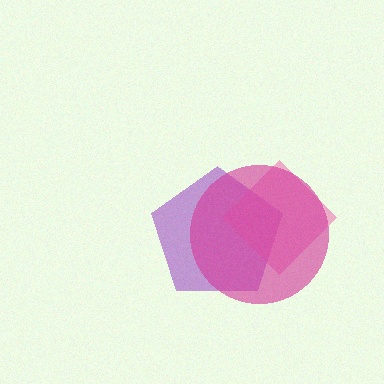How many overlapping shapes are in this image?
There are 3 overlapping shapes in the image.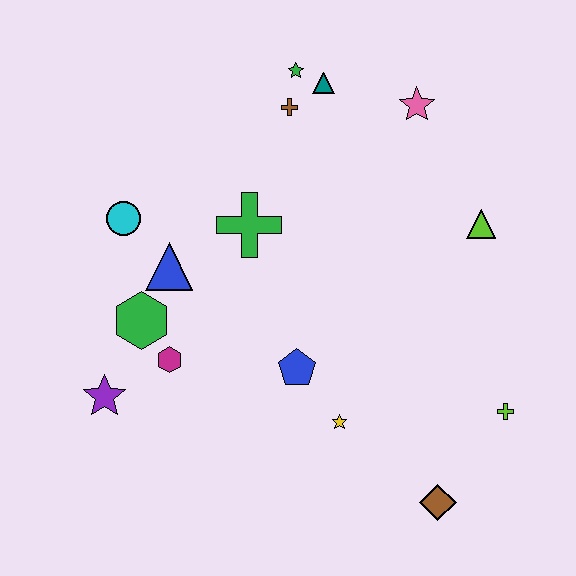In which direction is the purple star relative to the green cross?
The purple star is below the green cross.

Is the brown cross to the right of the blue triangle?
Yes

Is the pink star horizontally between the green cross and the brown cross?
No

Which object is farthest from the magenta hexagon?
The pink star is farthest from the magenta hexagon.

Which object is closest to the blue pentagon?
The yellow star is closest to the blue pentagon.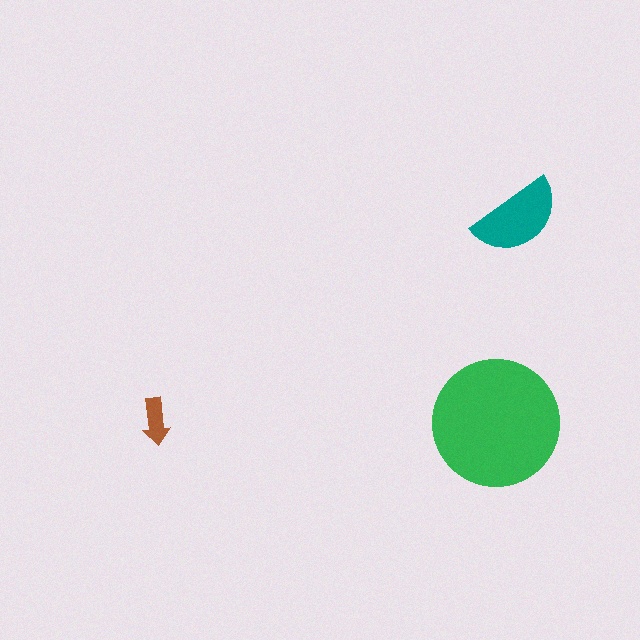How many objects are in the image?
There are 3 objects in the image.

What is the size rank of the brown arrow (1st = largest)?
3rd.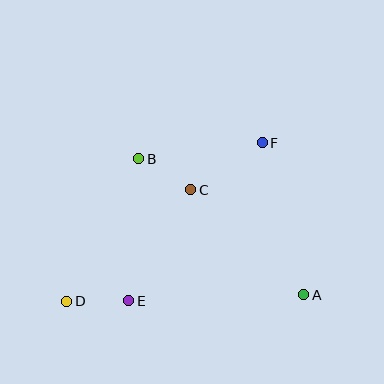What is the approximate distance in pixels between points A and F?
The distance between A and F is approximately 158 pixels.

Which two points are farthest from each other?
Points D and F are farthest from each other.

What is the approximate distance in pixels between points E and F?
The distance between E and F is approximately 207 pixels.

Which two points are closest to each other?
Points B and C are closest to each other.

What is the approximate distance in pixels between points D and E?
The distance between D and E is approximately 62 pixels.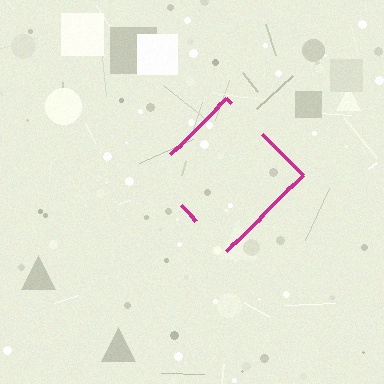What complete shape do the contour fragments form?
The contour fragments form a diamond.